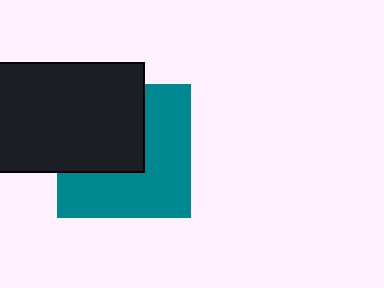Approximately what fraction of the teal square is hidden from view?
Roughly 44% of the teal square is hidden behind the black rectangle.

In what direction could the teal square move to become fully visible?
The teal square could move toward the lower-right. That would shift it out from behind the black rectangle entirely.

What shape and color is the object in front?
The object in front is a black rectangle.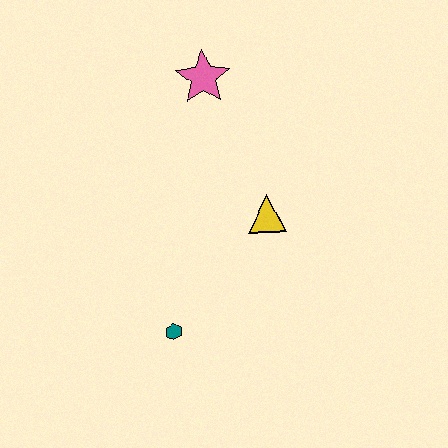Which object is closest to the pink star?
The yellow triangle is closest to the pink star.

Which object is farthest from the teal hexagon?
The pink star is farthest from the teal hexagon.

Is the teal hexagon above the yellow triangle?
No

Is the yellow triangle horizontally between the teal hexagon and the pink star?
No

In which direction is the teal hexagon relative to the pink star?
The teal hexagon is below the pink star.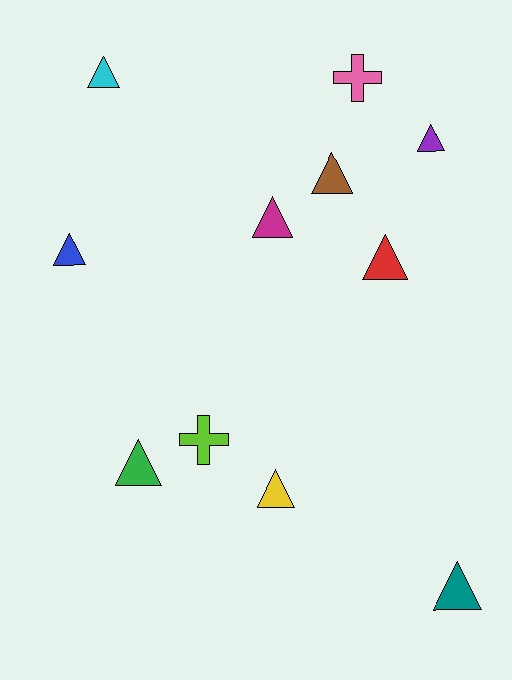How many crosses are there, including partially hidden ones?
There are 2 crosses.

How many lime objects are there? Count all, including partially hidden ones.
There is 1 lime object.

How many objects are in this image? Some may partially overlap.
There are 11 objects.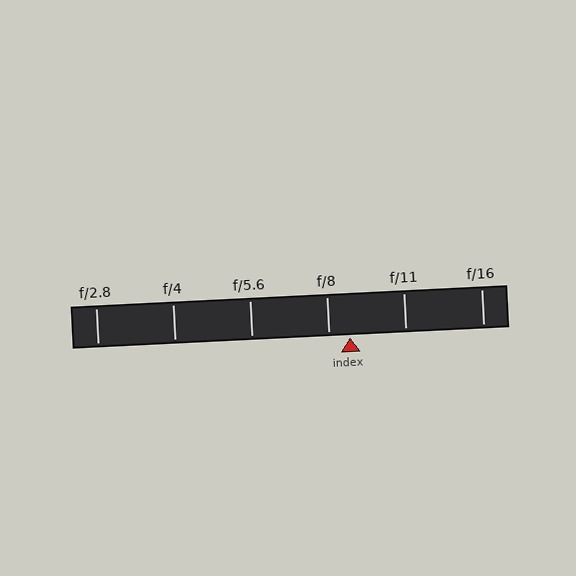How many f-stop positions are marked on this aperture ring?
There are 6 f-stop positions marked.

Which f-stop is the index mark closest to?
The index mark is closest to f/8.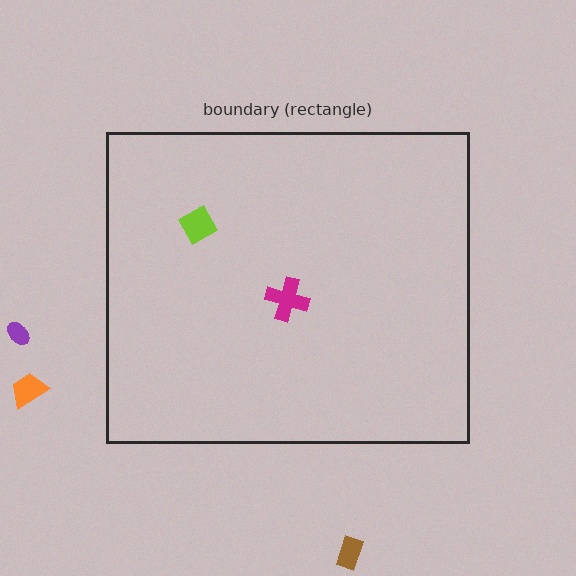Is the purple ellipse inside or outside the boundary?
Outside.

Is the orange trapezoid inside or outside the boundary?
Outside.